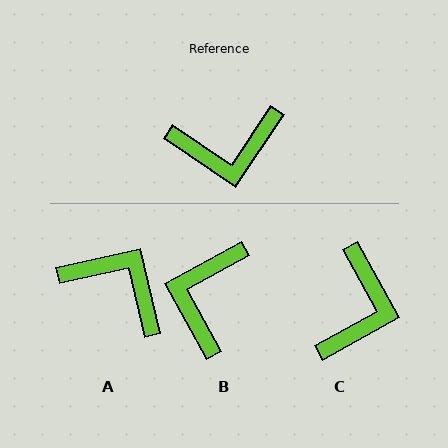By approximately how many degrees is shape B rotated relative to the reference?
Approximately 117 degrees clockwise.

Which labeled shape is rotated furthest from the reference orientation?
A, about 137 degrees away.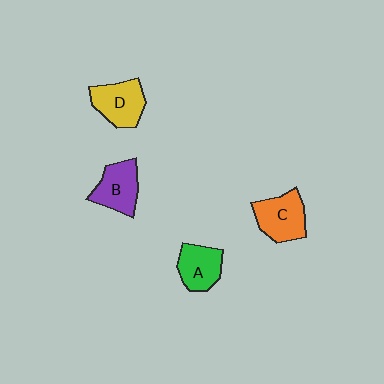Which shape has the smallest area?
Shape A (green).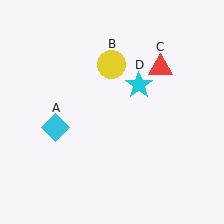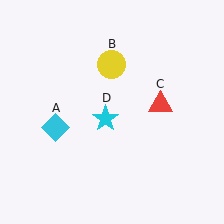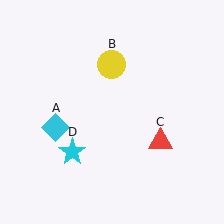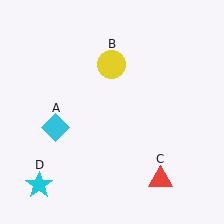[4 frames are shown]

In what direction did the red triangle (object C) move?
The red triangle (object C) moved down.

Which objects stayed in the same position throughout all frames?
Cyan diamond (object A) and yellow circle (object B) remained stationary.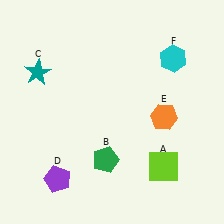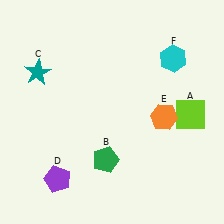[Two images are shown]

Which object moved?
The lime square (A) moved up.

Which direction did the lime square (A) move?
The lime square (A) moved up.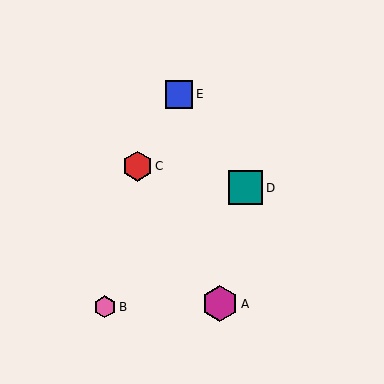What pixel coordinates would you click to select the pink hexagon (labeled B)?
Click at (105, 307) to select the pink hexagon B.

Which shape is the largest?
The magenta hexagon (labeled A) is the largest.